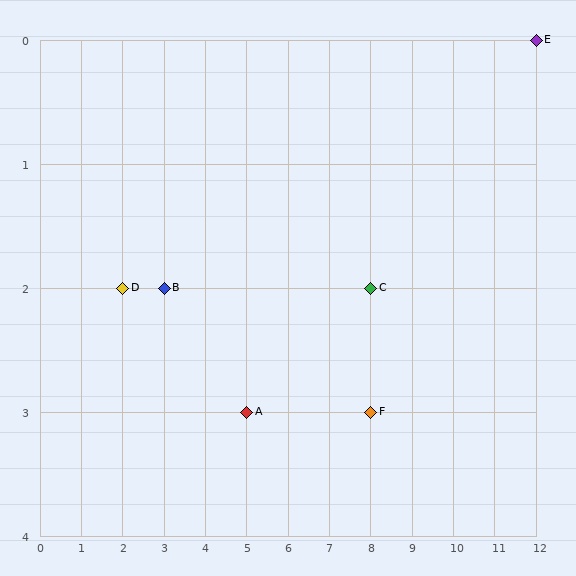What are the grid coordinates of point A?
Point A is at grid coordinates (5, 3).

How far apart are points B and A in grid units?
Points B and A are 2 columns and 1 row apart (about 2.2 grid units diagonally).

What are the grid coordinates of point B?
Point B is at grid coordinates (3, 2).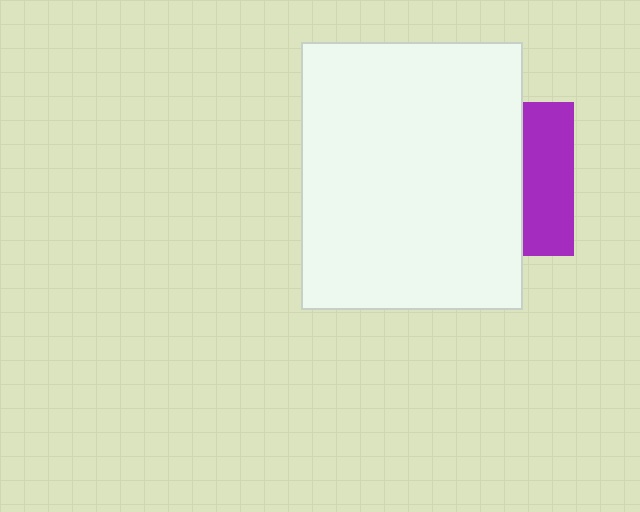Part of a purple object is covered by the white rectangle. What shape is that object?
It is a square.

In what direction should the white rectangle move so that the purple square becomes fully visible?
The white rectangle should move left. That is the shortest direction to clear the overlap and leave the purple square fully visible.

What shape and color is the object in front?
The object in front is a white rectangle.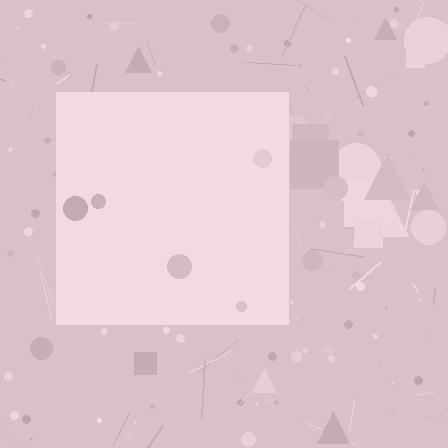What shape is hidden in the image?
A square is hidden in the image.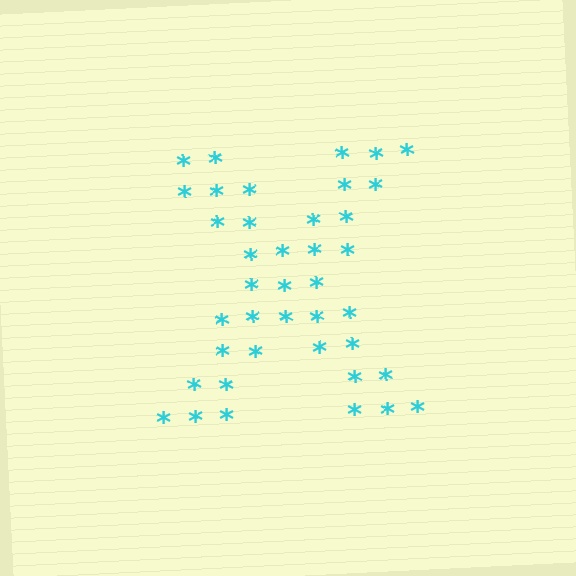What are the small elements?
The small elements are asterisks.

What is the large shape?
The large shape is the letter X.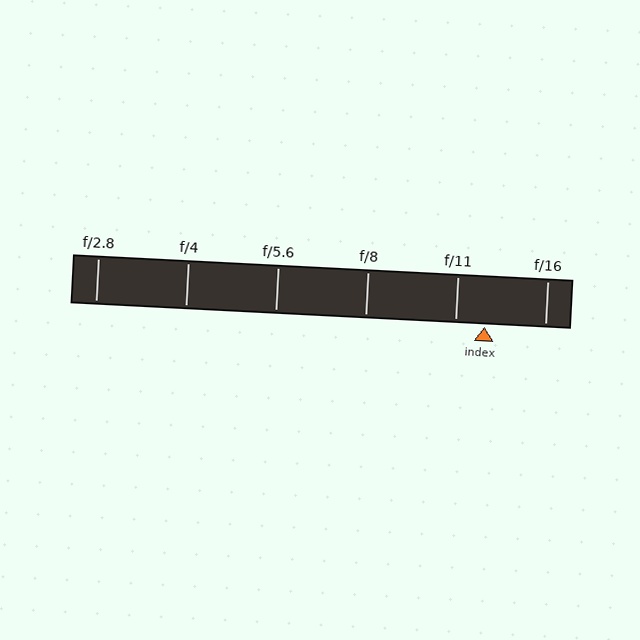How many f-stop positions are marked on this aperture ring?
There are 6 f-stop positions marked.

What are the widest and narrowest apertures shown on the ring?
The widest aperture shown is f/2.8 and the narrowest is f/16.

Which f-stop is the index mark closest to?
The index mark is closest to f/11.